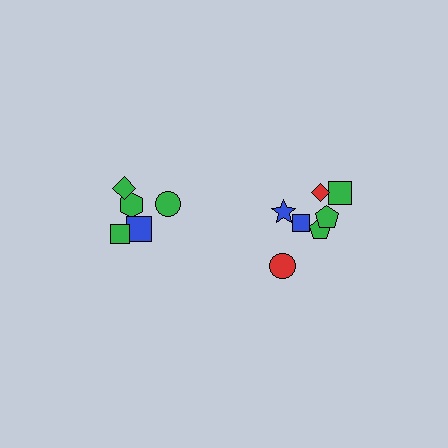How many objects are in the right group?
There are 7 objects.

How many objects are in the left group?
There are 5 objects.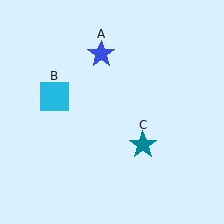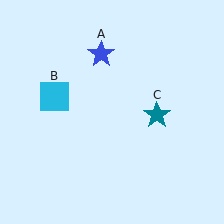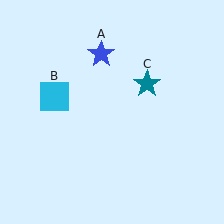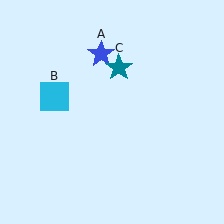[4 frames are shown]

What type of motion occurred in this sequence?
The teal star (object C) rotated counterclockwise around the center of the scene.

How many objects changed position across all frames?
1 object changed position: teal star (object C).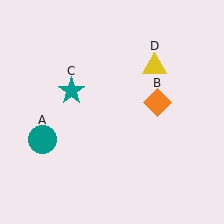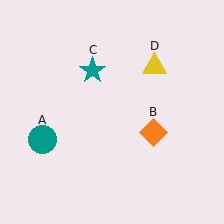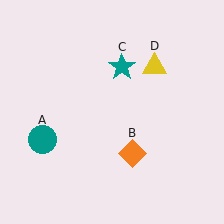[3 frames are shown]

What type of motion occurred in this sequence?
The orange diamond (object B), teal star (object C) rotated clockwise around the center of the scene.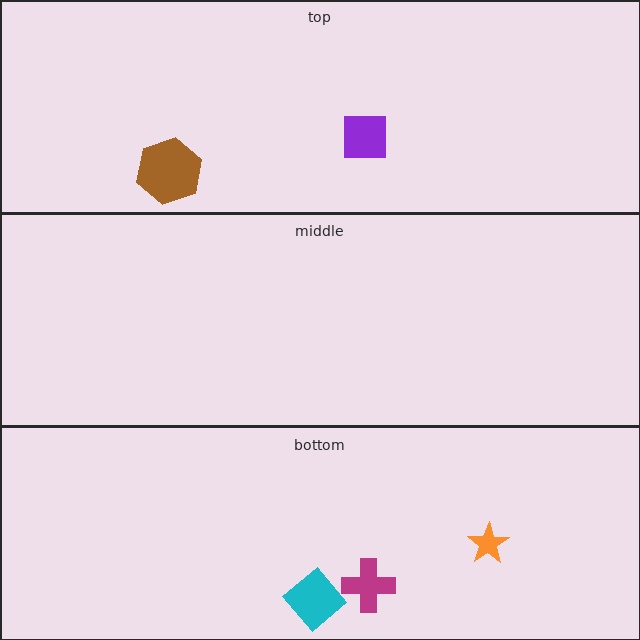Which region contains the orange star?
The bottom region.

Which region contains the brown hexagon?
The top region.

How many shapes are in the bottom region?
3.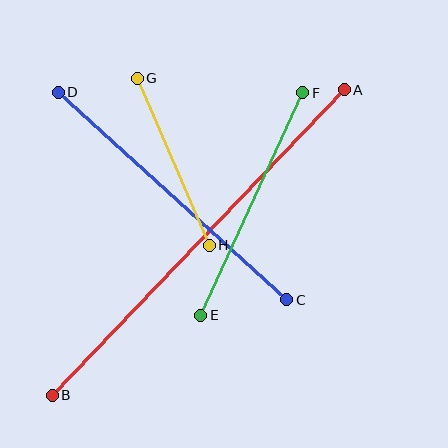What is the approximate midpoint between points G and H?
The midpoint is at approximately (173, 162) pixels.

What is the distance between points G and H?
The distance is approximately 182 pixels.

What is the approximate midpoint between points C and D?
The midpoint is at approximately (173, 196) pixels.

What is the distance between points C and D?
The distance is approximately 308 pixels.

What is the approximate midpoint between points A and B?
The midpoint is at approximately (198, 243) pixels.